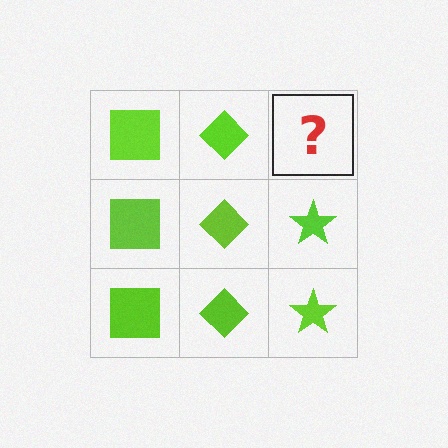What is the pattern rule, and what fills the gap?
The rule is that each column has a consistent shape. The gap should be filled with a lime star.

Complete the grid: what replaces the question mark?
The question mark should be replaced with a lime star.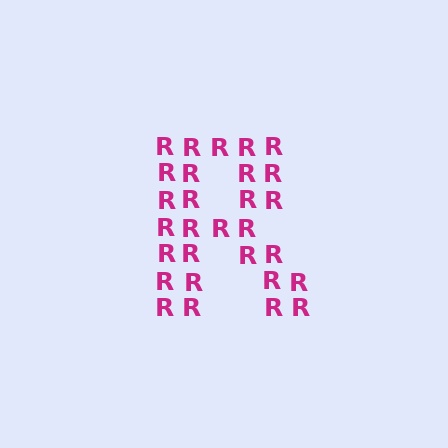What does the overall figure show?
The overall figure shows the letter R.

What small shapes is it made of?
It is made of small letter R's.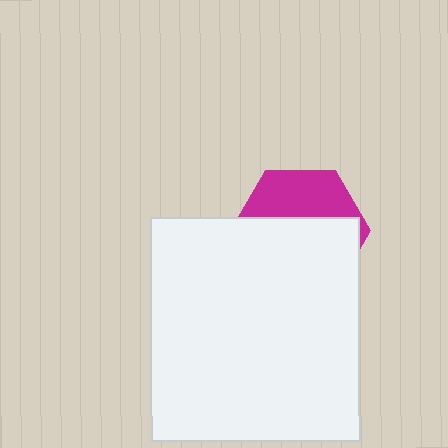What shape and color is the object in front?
The object in front is a white rectangle.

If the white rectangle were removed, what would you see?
You would see the complete magenta hexagon.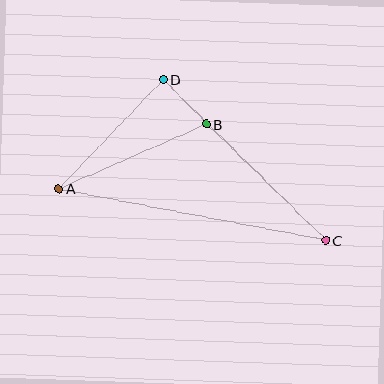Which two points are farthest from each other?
Points A and C are farthest from each other.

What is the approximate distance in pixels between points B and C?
The distance between B and C is approximately 166 pixels.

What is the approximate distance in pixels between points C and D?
The distance between C and D is approximately 229 pixels.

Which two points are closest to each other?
Points B and D are closest to each other.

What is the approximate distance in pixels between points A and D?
The distance between A and D is approximately 151 pixels.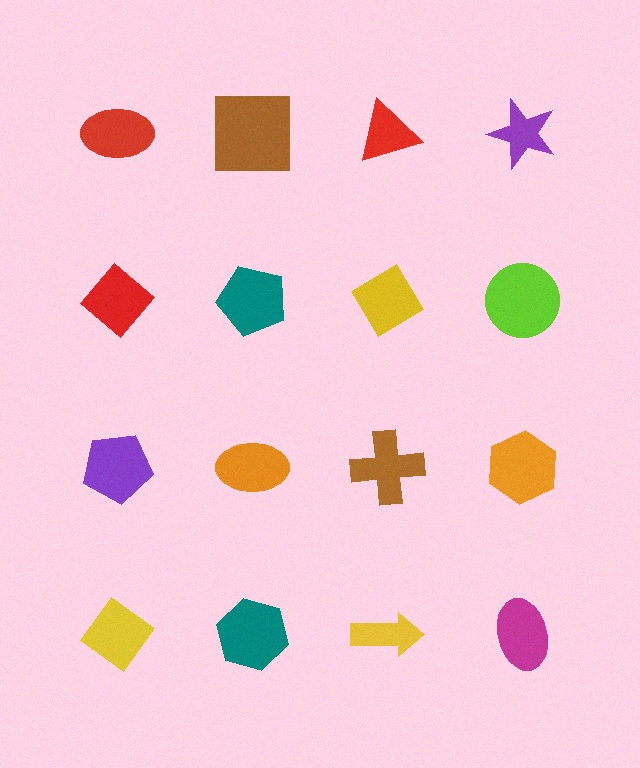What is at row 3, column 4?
An orange hexagon.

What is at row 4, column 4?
A magenta ellipse.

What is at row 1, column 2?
A brown square.